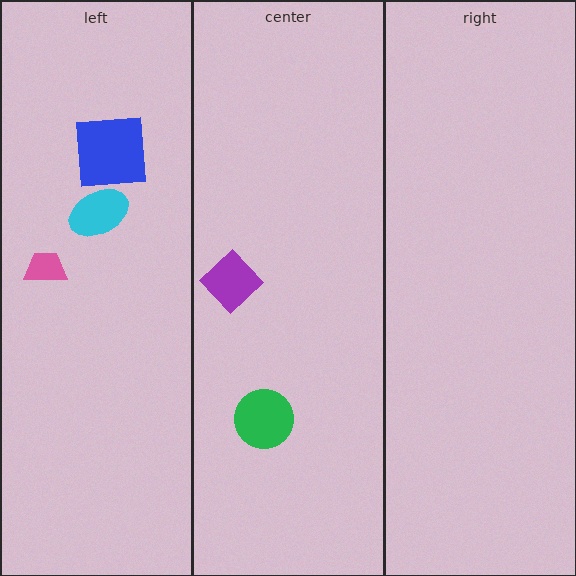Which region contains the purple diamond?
The center region.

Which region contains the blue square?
The left region.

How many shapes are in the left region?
3.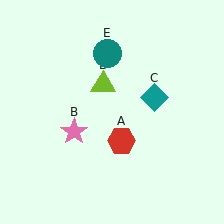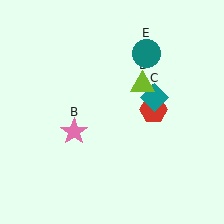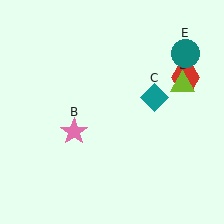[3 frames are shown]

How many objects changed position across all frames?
3 objects changed position: red hexagon (object A), lime triangle (object D), teal circle (object E).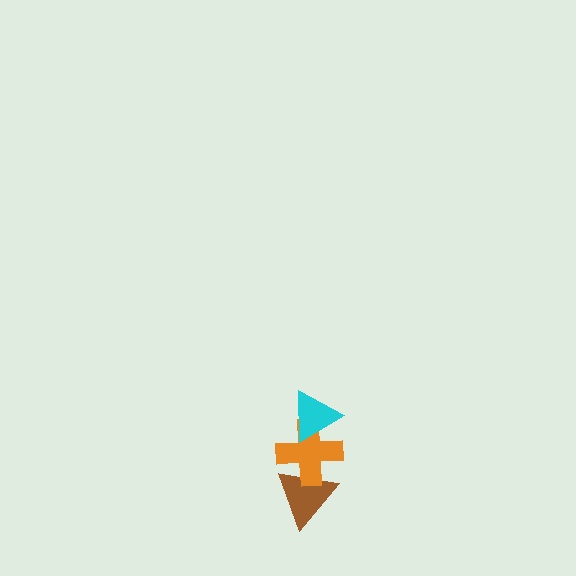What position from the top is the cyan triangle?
The cyan triangle is 1st from the top.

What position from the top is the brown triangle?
The brown triangle is 3rd from the top.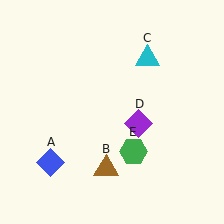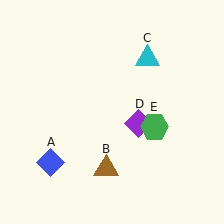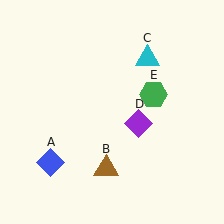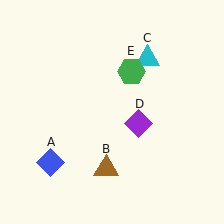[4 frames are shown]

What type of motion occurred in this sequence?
The green hexagon (object E) rotated counterclockwise around the center of the scene.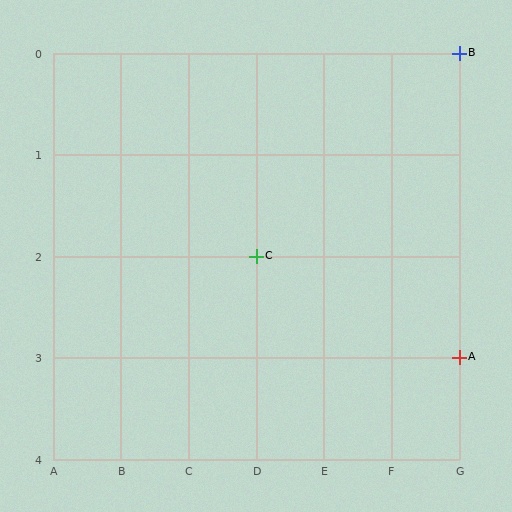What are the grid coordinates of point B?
Point B is at grid coordinates (G, 0).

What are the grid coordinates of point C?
Point C is at grid coordinates (D, 2).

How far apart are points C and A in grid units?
Points C and A are 3 columns and 1 row apart (about 3.2 grid units diagonally).